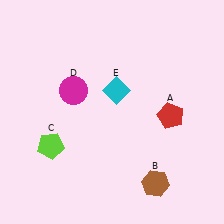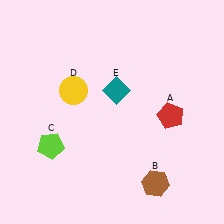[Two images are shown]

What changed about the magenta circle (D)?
In Image 1, D is magenta. In Image 2, it changed to yellow.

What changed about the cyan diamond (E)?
In Image 1, E is cyan. In Image 2, it changed to teal.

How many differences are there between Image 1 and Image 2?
There are 2 differences between the two images.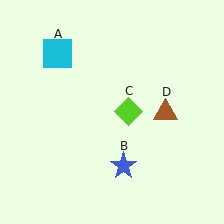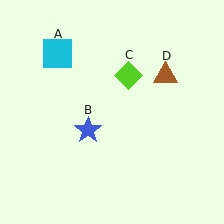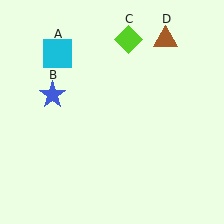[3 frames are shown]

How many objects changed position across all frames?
3 objects changed position: blue star (object B), lime diamond (object C), brown triangle (object D).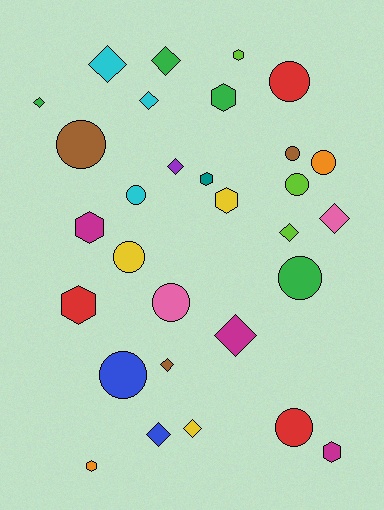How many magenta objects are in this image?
There are 3 magenta objects.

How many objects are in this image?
There are 30 objects.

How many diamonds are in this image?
There are 11 diamonds.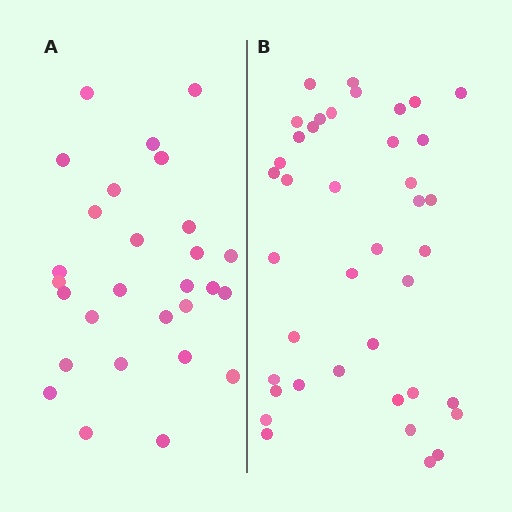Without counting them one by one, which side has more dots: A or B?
Region B (the right region) has more dots.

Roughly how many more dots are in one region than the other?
Region B has roughly 12 or so more dots than region A.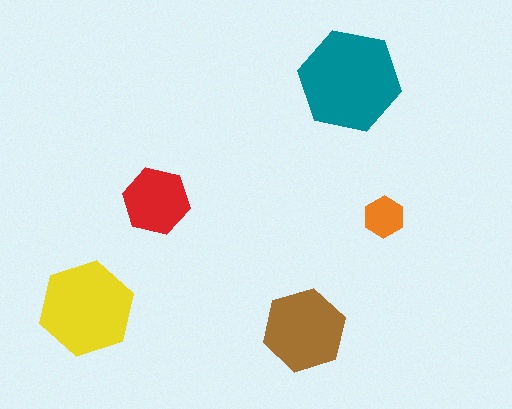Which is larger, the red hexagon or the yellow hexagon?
The yellow one.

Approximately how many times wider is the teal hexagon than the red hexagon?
About 1.5 times wider.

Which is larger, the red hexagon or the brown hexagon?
The brown one.